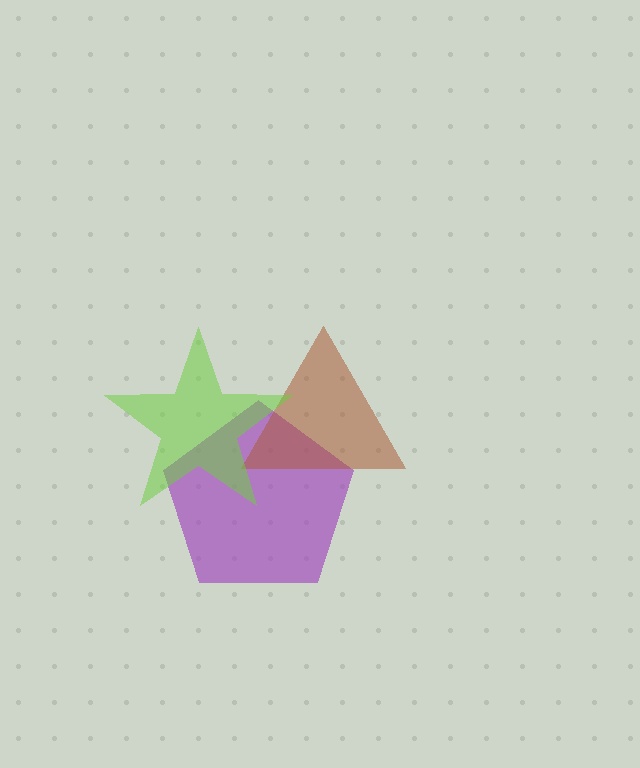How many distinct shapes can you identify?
There are 3 distinct shapes: a purple pentagon, a brown triangle, a lime star.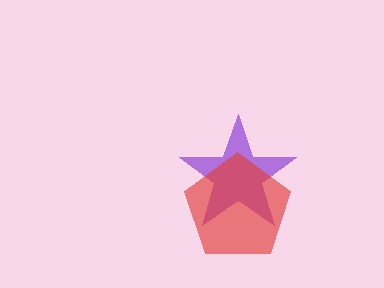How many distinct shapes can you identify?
There are 2 distinct shapes: a purple star, a red pentagon.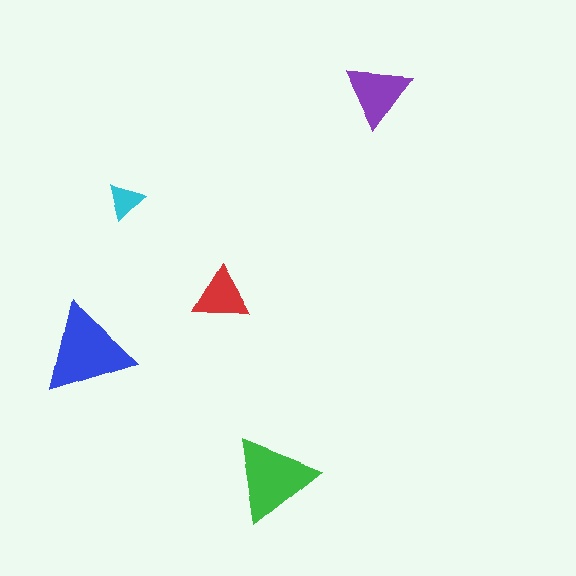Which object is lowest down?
The green triangle is bottommost.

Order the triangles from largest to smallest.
the blue one, the green one, the purple one, the red one, the cyan one.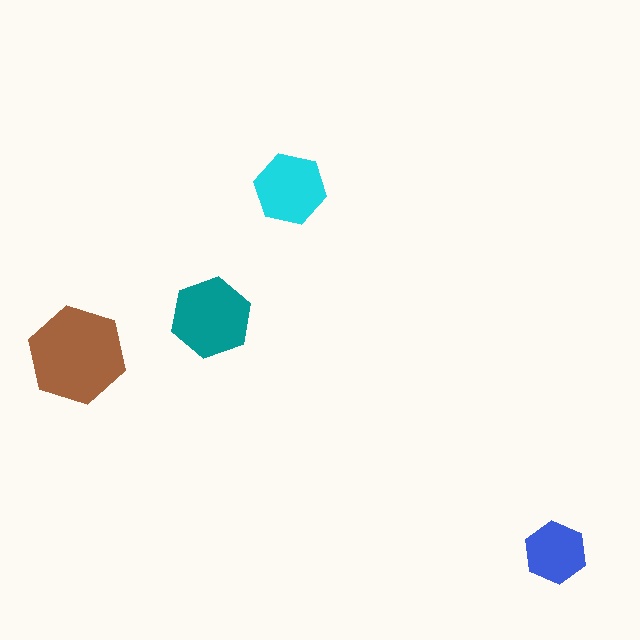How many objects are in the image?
There are 4 objects in the image.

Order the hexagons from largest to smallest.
the brown one, the teal one, the cyan one, the blue one.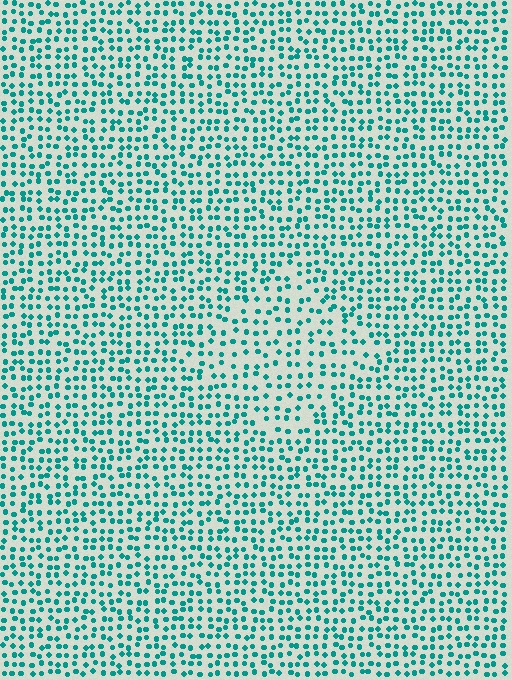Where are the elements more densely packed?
The elements are more densely packed outside the diamond boundary.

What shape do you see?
I see a diamond.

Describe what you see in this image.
The image contains small teal elements arranged at two different densities. A diamond-shaped region is visible where the elements are less densely packed than the surrounding area.